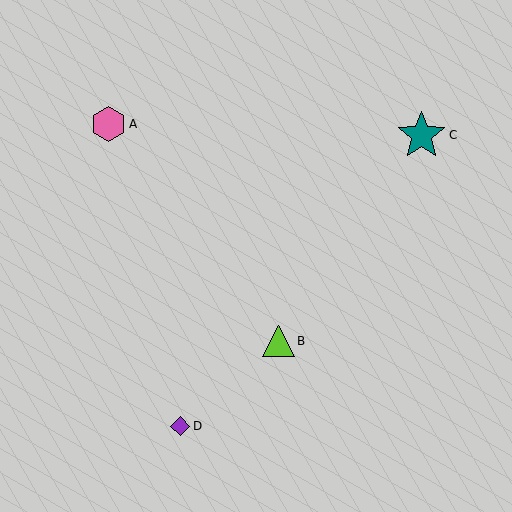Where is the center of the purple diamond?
The center of the purple diamond is at (180, 426).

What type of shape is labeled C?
Shape C is a teal star.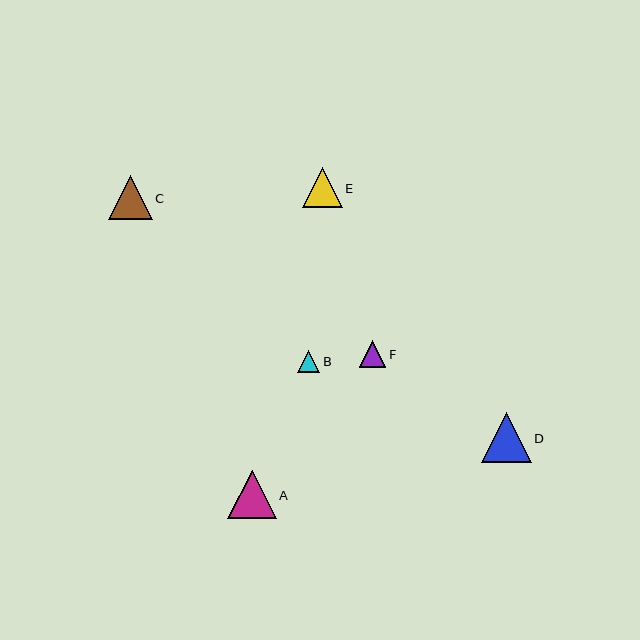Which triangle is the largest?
Triangle D is the largest with a size of approximately 50 pixels.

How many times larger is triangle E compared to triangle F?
Triangle E is approximately 1.5 times the size of triangle F.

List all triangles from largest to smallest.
From largest to smallest: D, A, C, E, F, B.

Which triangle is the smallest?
Triangle B is the smallest with a size of approximately 23 pixels.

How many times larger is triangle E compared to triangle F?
Triangle E is approximately 1.5 times the size of triangle F.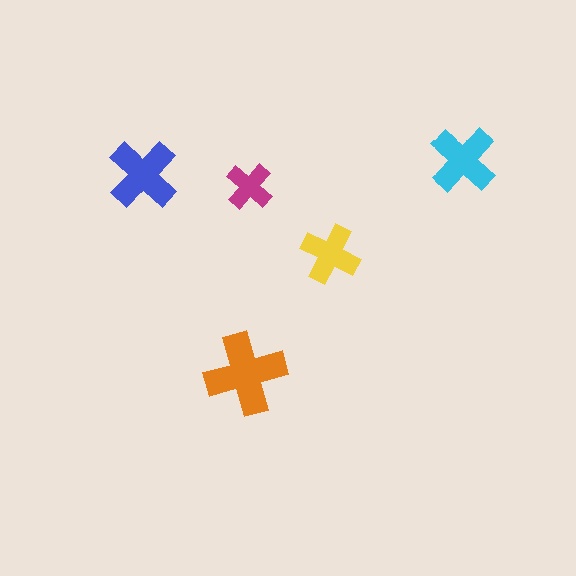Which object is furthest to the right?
The cyan cross is rightmost.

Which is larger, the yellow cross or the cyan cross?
The cyan one.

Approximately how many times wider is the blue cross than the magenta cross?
About 1.5 times wider.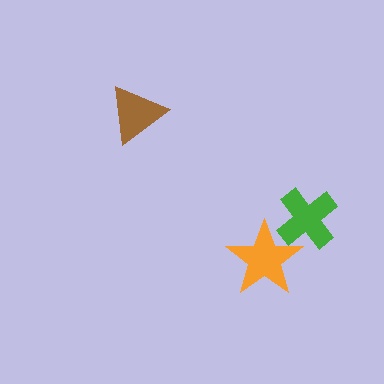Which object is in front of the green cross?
The orange star is in front of the green cross.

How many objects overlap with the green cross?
1 object overlaps with the green cross.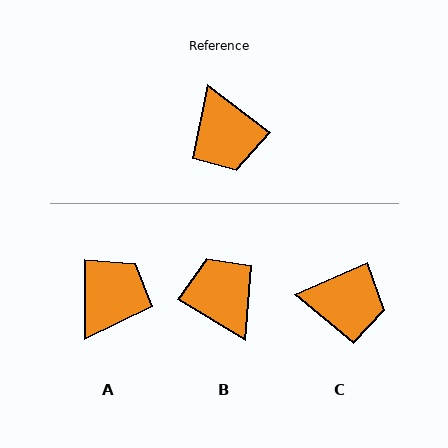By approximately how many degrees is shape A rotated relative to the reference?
Approximately 127 degrees counter-clockwise.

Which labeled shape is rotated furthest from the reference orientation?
B, about 174 degrees away.